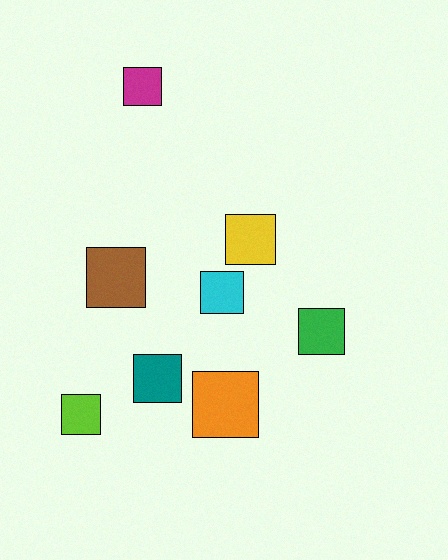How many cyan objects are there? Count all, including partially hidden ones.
There is 1 cyan object.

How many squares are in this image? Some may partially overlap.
There are 8 squares.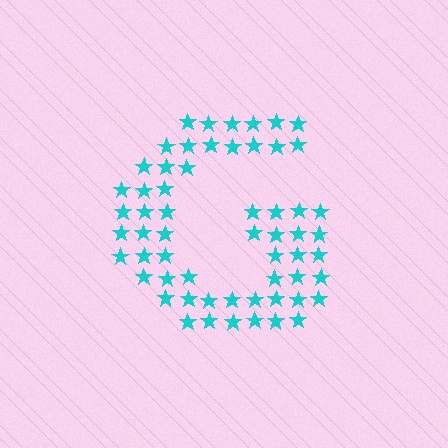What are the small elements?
The small elements are stars.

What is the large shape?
The large shape is the letter G.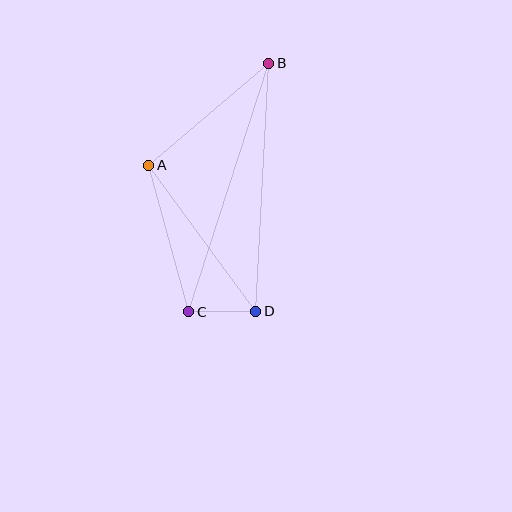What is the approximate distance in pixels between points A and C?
The distance between A and C is approximately 152 pixels.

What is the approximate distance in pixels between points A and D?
The distance between A and D is approximately 181 pixels.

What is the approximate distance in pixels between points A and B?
The distance between A and B is approximately 157 pixels.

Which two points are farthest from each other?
Points B and C are farthest from each other.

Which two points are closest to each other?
Points C and D are closest to each other.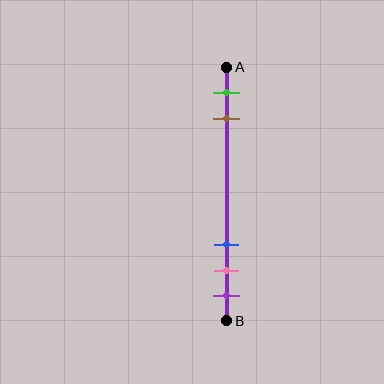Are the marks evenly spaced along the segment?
No, the marks are not evenly spaced.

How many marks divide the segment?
There are 5 marks dividing the segment.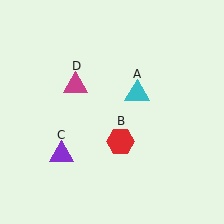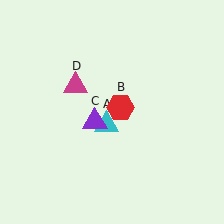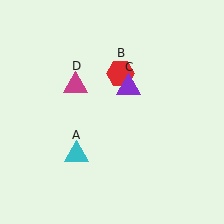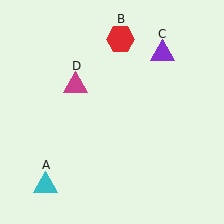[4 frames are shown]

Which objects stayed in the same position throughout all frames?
Magenta triangle (object D) remained stationary.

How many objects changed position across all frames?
3 objects changed position: cyan triangle (object A), red hexagon (object B), purple triangle (object C).